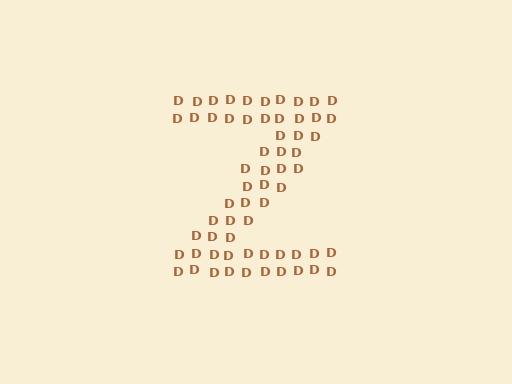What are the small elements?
The small elements are letter D's.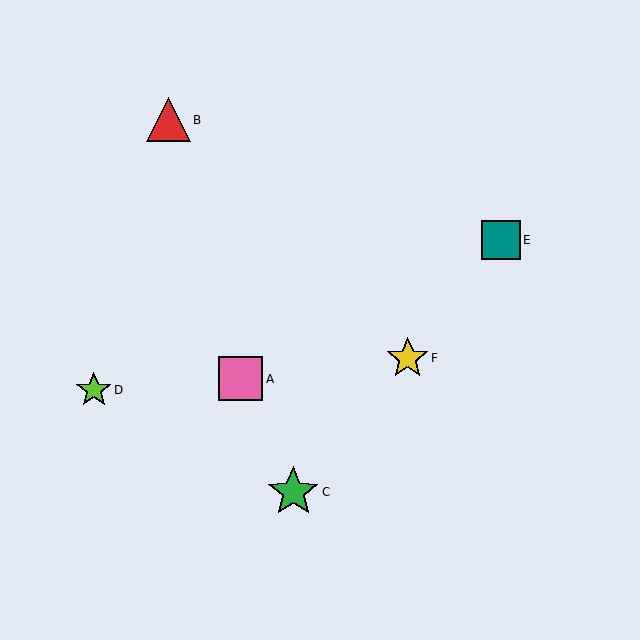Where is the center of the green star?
The center of the green star is at (293, 492).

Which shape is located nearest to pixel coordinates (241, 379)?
The pink square (labeled A) at (241, 379) is nearest to that location.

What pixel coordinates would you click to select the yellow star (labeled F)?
Click at (408, 358) to select the yellow star F.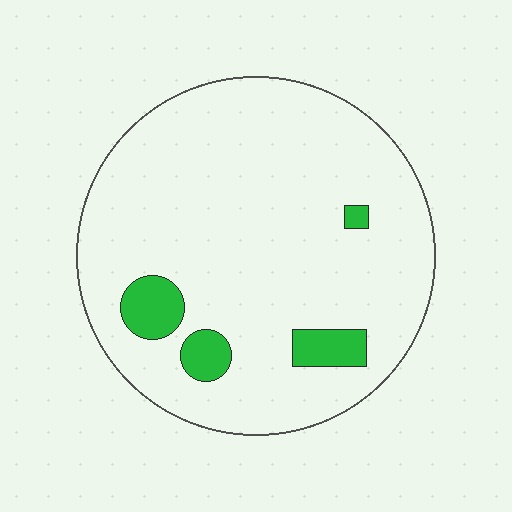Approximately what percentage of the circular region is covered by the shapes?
Approximately 10%.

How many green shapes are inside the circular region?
4.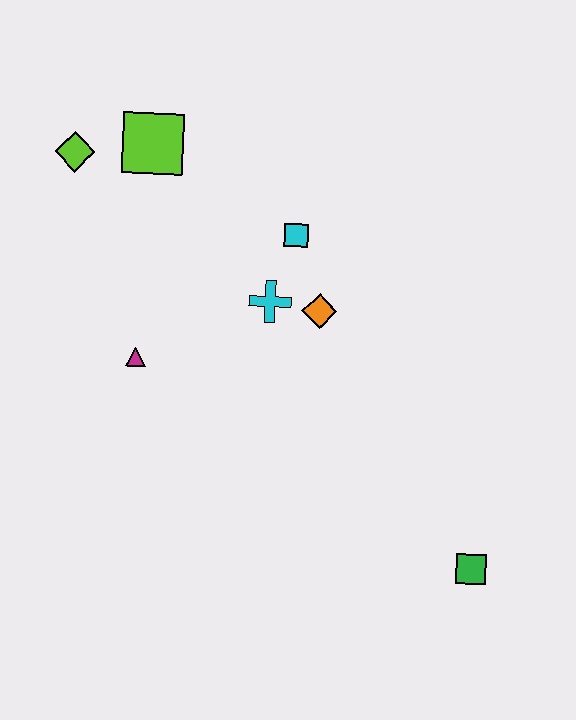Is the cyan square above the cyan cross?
Yes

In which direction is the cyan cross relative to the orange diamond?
The cyan cross is to the left of the orange diamond.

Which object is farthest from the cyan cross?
The green square is farthest from the cyan cross.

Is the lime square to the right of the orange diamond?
No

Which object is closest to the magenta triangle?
The cyan cross is closest to the magenta triangle.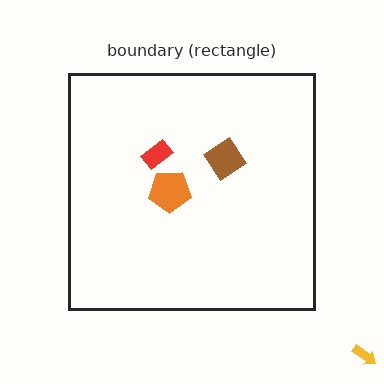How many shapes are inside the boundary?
3 inside, 1 outside.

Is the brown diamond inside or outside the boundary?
Inside.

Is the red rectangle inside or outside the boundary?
Inside.